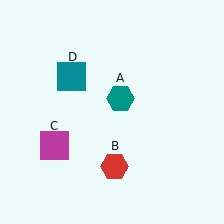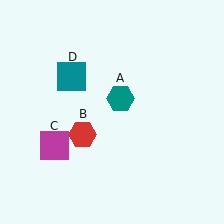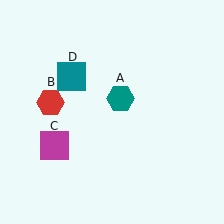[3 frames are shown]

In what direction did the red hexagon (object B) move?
The red hexagon (object B) moved up and to the left.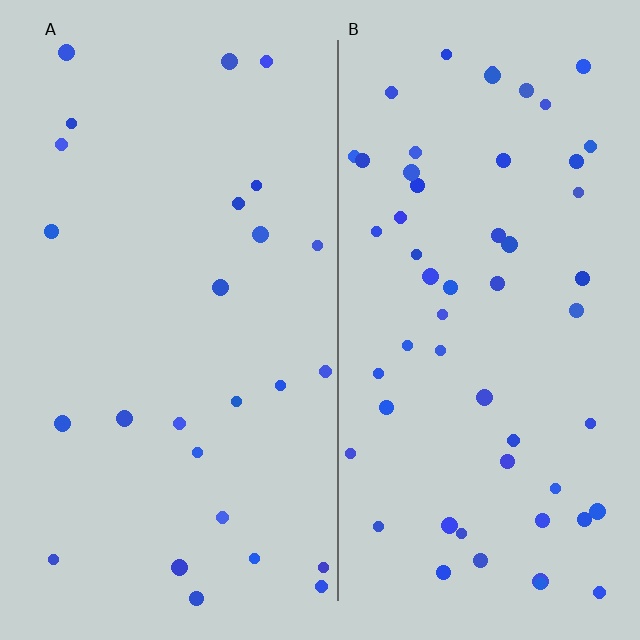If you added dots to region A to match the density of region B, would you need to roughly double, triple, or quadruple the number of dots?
Approximately double.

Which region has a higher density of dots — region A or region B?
B (the right).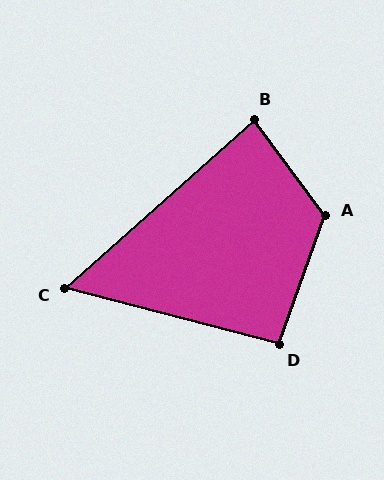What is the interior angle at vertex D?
Approximately 95 degrees (obtuse).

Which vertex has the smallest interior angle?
C, at approximately 56 degrees.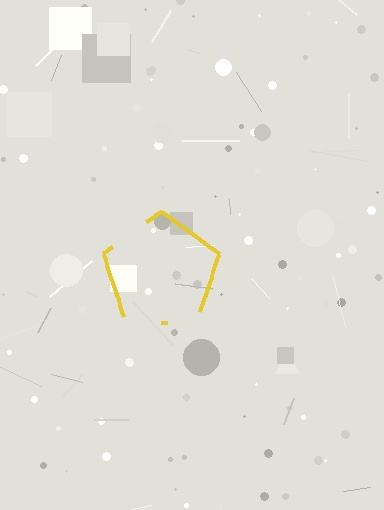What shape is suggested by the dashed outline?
The dashed outline suggests a pentagon.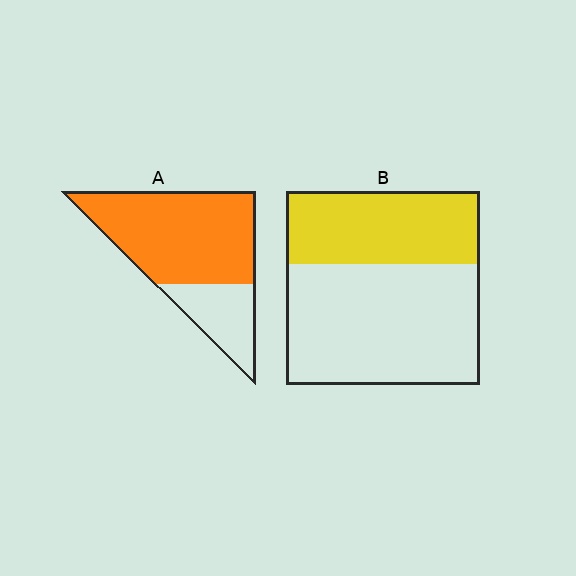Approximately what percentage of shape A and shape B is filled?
A is approximately 75% and B is approximately 40%.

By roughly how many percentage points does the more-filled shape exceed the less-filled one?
By roughly 35 percentage points (A over B).